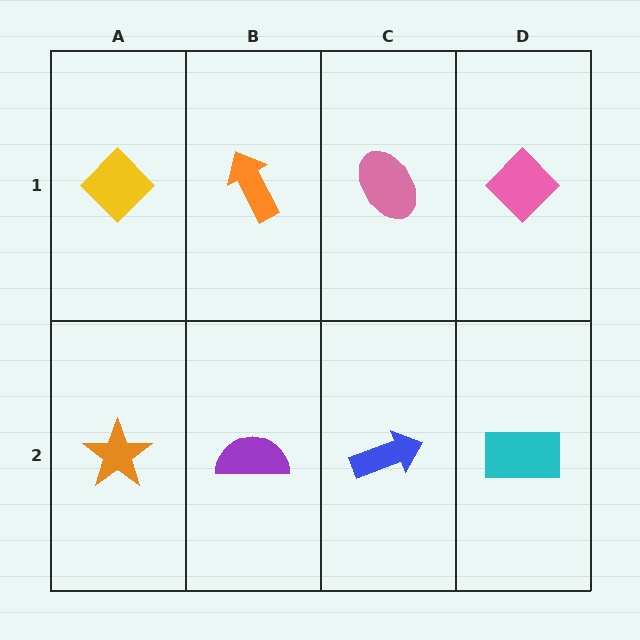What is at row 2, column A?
An orange star.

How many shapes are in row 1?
4 shapes.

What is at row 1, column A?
A yellow diamond.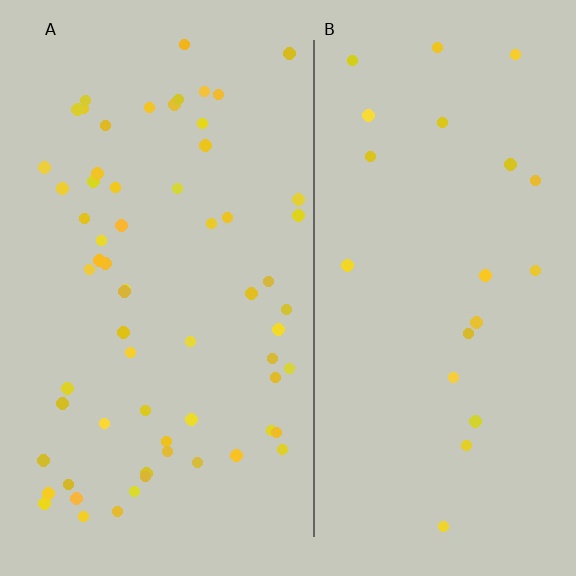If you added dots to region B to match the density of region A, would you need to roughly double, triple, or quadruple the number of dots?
Approximately triple.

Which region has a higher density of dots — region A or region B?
A (the left).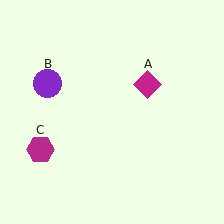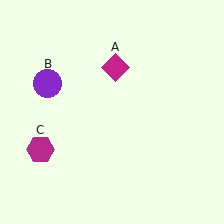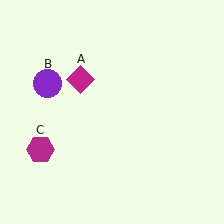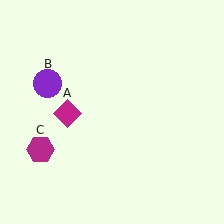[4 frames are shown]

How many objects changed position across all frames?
1 object changed position: magenta diamond (object A).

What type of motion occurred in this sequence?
The magenta diamond (object A) rotated counterclockwise around the center of the scene.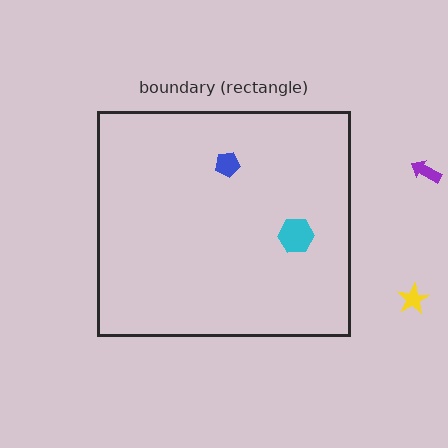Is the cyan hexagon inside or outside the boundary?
Inside.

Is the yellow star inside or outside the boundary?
Outside.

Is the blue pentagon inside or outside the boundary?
Inside.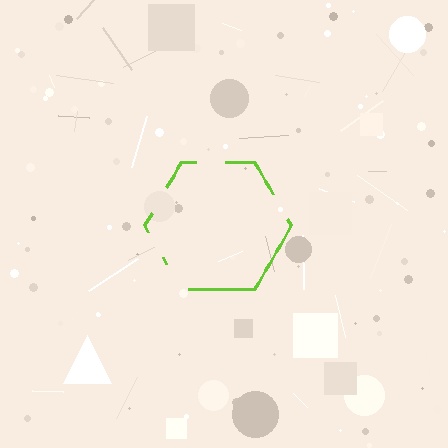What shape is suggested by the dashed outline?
The dashed outline suggests a hexagon.